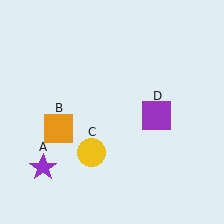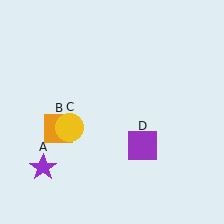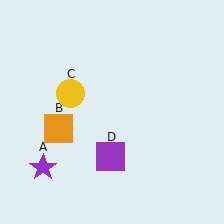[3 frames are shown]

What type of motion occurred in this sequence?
The yellow circle (object C), purple square (object D) rotated clockwise around the center of the scene.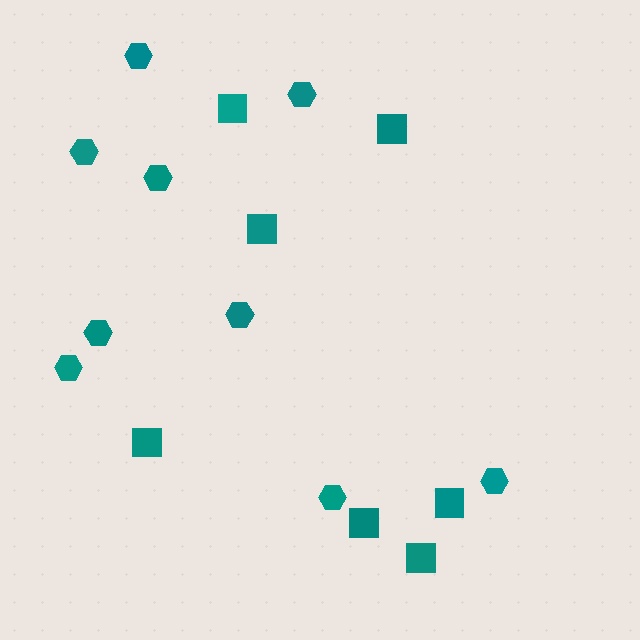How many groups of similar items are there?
There are 2 groups: one group of hexagons (9) and one group of squares (7).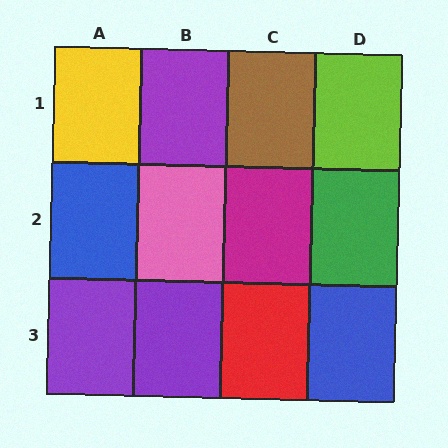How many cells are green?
1 cell is green.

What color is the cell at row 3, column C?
Red.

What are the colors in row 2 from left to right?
Blue, pink, magenta, green.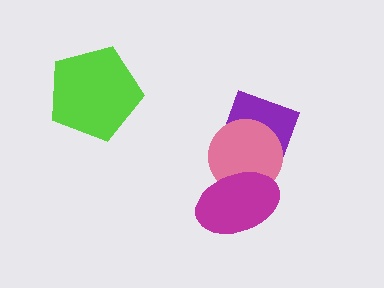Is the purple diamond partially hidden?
Yes, it is partially covered by another shape.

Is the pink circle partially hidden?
Yes, it is partially covered by another shape.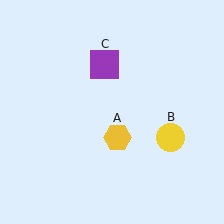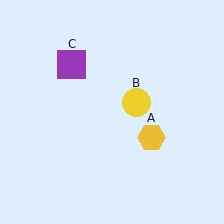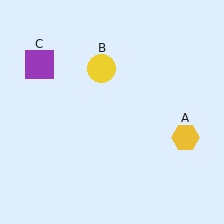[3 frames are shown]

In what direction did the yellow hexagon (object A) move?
The yellow hexagon (object A) moved right.